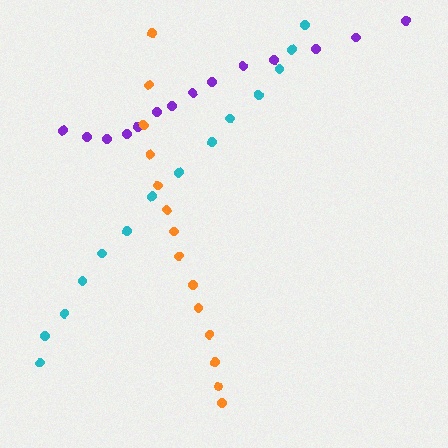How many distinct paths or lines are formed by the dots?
There are 3 distinct paths.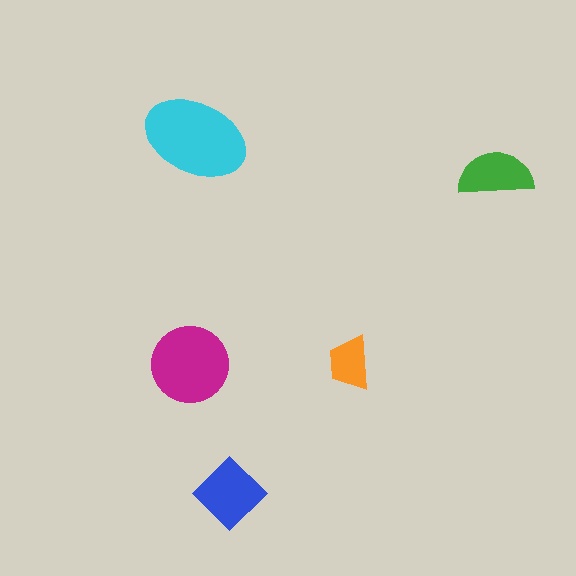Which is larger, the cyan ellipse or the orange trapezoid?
The cyan ellipse.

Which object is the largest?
The cyan ellipse.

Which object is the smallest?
The orange trapezoid.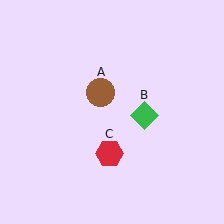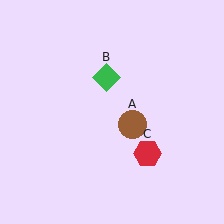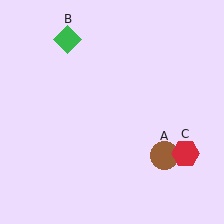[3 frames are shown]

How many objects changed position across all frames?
3 objects changed position: brown circle (object A), green diamond (object B), red hexagon (object C).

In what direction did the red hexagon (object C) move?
The red hexagon (object C) moved right.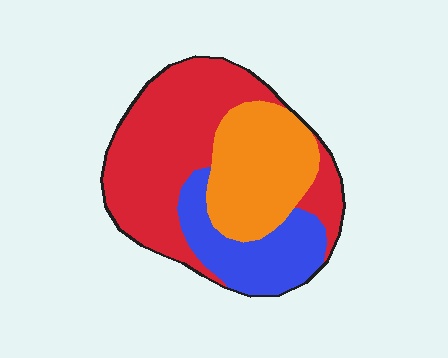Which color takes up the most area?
Red, at roughly 50%.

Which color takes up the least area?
Blue, at roughly 20%.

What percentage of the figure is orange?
Orange covers roughly 30% of the figure.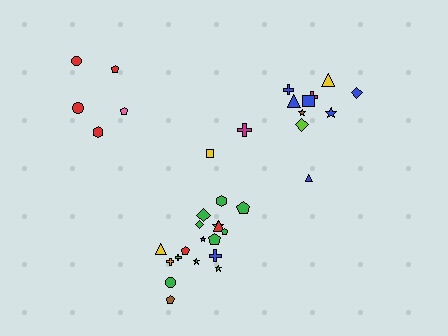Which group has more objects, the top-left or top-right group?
The top-right group.